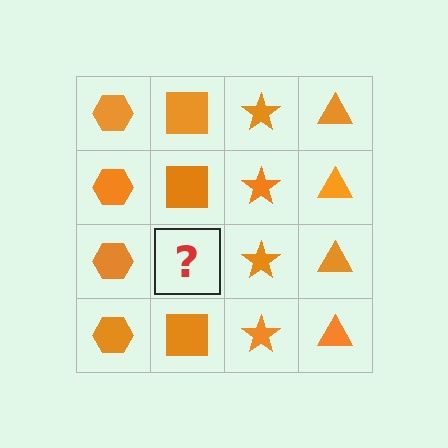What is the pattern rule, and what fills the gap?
The rule is that each column has a consistent shape. The gap should be filled with an orange square.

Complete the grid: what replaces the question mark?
The question mark should be replaced with an orange square.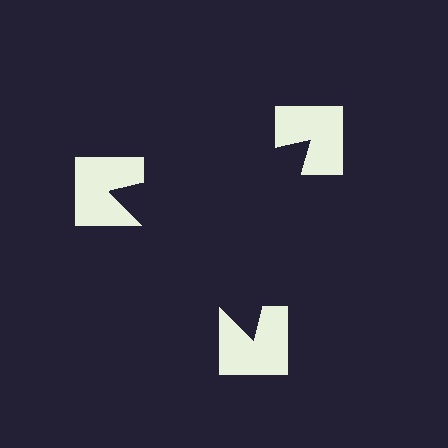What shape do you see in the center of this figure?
An illusory triangle — its edges are inferred from the aligned wedge cuts in the notched squares, not physically drawn.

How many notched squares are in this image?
There are 3 — one at each vertex of the illusory triangle.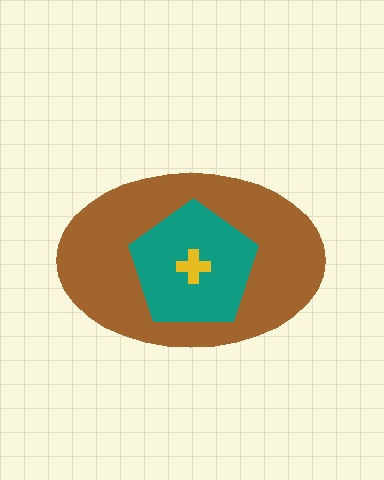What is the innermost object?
The yellow cross.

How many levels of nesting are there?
3.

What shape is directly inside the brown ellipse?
The teal pentagon.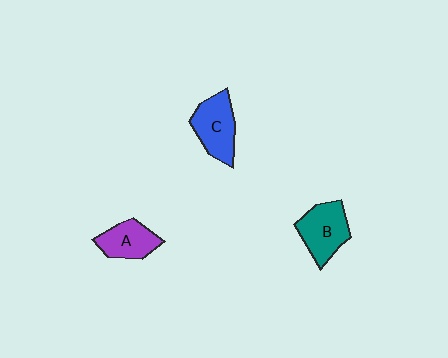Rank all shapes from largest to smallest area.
From largest to smallest: B (teal), C (blue), A (purple).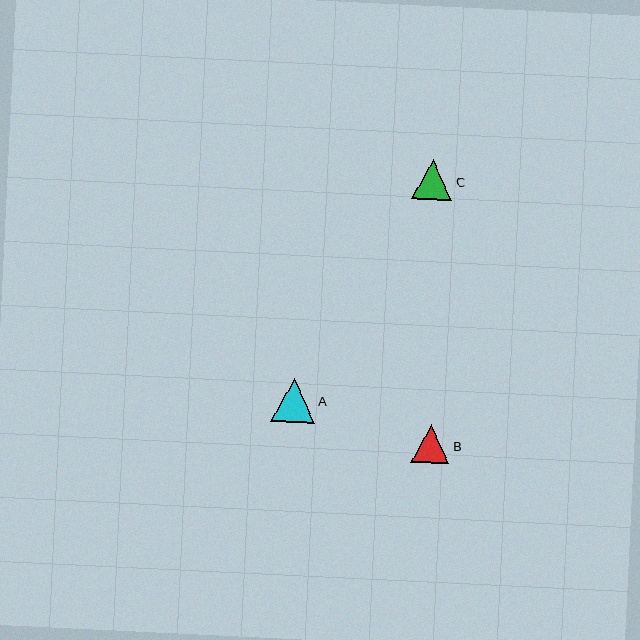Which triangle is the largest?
Triangle A is the largest with a size of approximately 44 pixels.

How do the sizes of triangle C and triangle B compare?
Triangle C and triangle B are approximately the same size.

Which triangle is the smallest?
Triangle B is the smallest with a size of approximately 38 pixels.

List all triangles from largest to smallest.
From largest to smallest: A, C, B.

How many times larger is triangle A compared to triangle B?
Triangle A is approximately 1.1 times the size of triangle B.